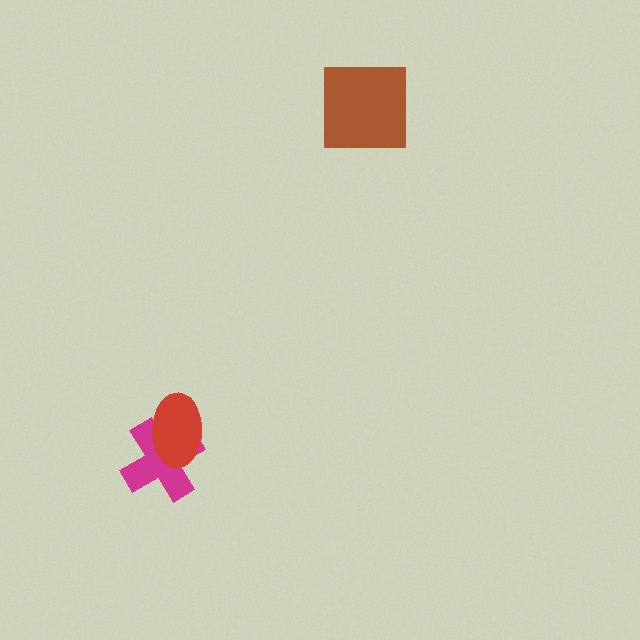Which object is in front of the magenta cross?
The red ellipse is in front of the magenta cross.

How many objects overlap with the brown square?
0 objects overlap with the brown square.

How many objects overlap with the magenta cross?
1 object overlaps with the magenta cross.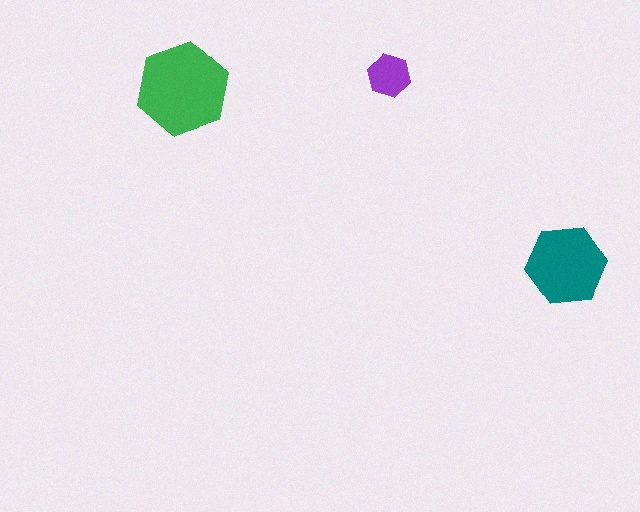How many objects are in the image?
There are 3 objects in the image.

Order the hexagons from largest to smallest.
the green one, the teal one, the purple one.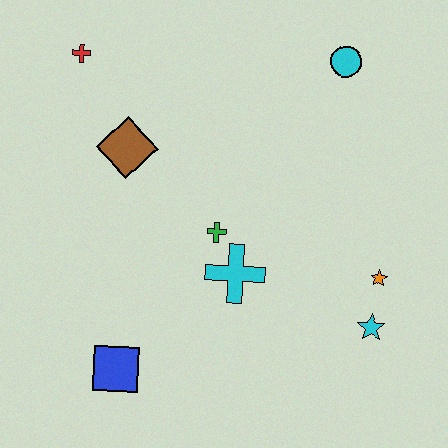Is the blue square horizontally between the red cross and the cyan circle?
Yes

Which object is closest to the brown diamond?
The red cross is closest to the brown diamond.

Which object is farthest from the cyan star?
The red cross is farthest from the cyan star.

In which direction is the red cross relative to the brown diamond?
The red cross is above the brown diamond.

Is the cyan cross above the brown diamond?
No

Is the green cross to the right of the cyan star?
No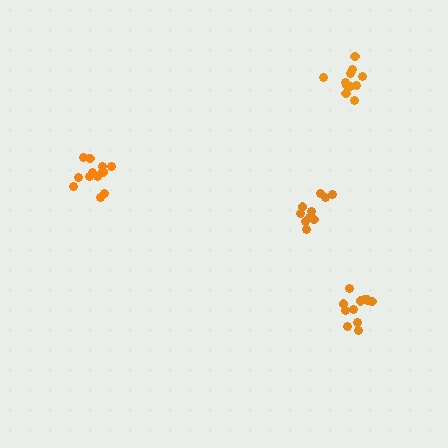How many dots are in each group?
Group 1: 11 dots, Group 2: 12 dots, Group 3: 10 dots, Group 4: 11 dots (44 total).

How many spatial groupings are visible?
There are 4 spatial groupings.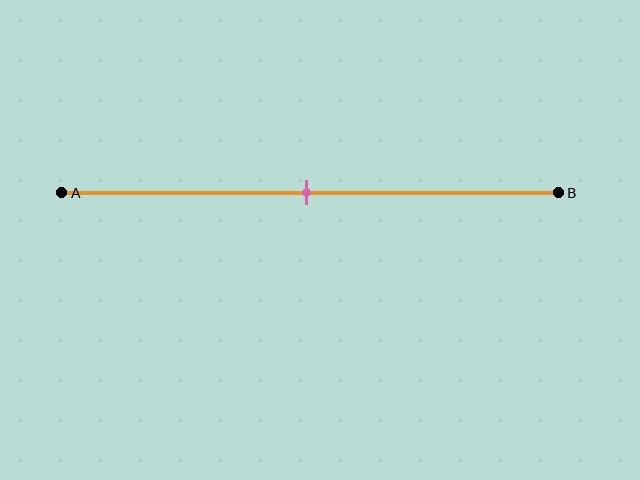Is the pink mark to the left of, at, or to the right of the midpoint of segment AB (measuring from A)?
The pink mark is approximately at the midpoint of segment AB.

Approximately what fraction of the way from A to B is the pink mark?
The pink mark is approximately 50% of the way from A to B.